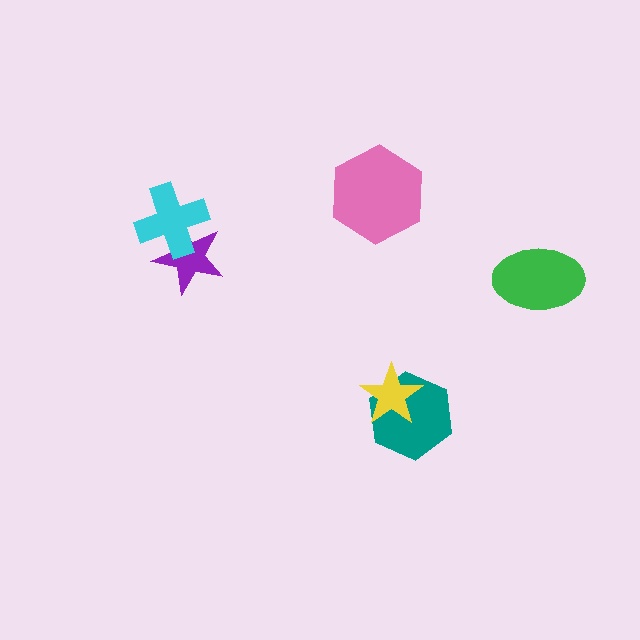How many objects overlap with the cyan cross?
1 object overlaps with the cyan cross.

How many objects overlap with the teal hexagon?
1 object overlaps with the teal hexagon.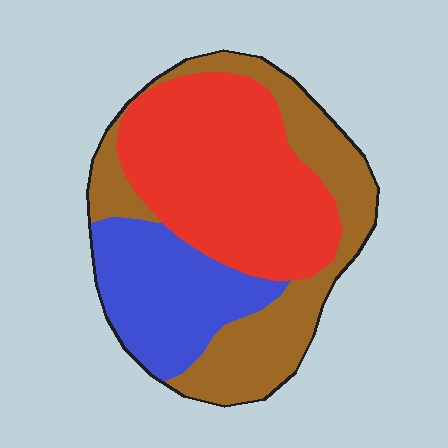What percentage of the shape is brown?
Brown takes up about one third (1/3) of the shape.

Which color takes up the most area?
Red, at roughly 45%.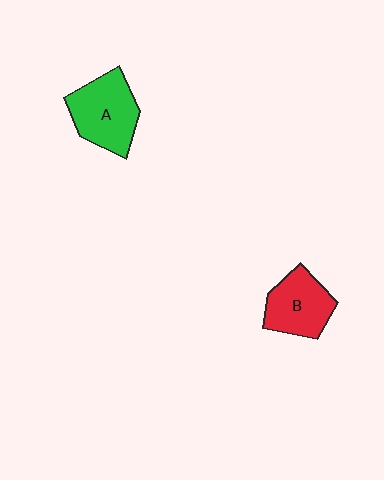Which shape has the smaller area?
Shape B (red).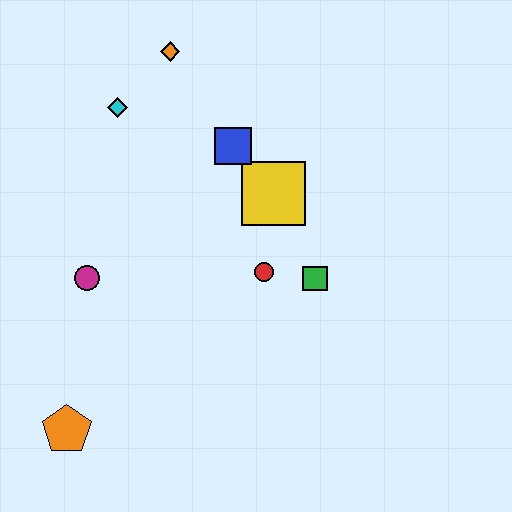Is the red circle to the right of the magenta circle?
Yes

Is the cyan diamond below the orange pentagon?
No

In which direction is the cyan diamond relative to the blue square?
The cyan diamond is to the left of the blue square.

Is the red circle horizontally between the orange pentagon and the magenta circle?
No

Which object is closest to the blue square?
The yellow square is closest to the blue square.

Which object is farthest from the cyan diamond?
The orange pentagon is farthest from the cyan diamond.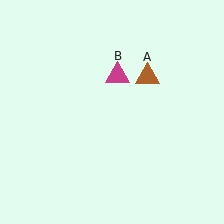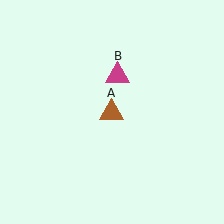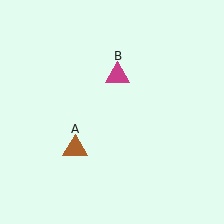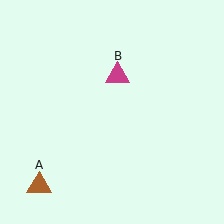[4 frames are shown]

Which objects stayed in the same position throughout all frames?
Magenta triangle (object B) remained stationary.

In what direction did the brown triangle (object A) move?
The brown triangle (object A) moved down and to the left.